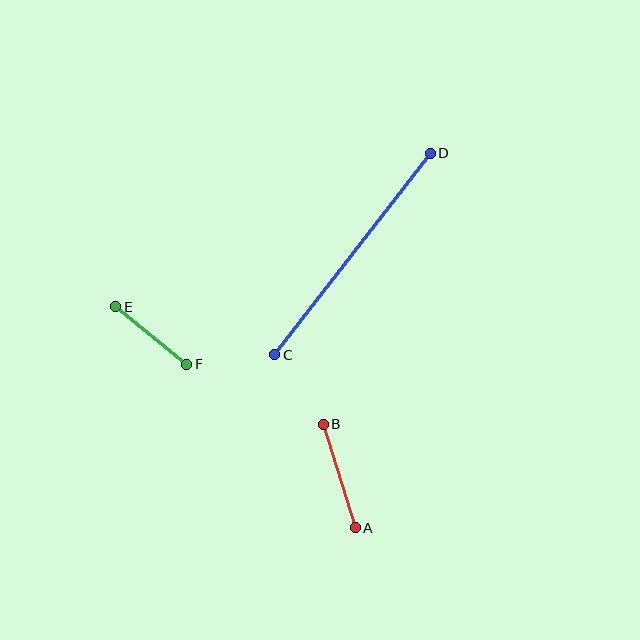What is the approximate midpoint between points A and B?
The midpoint is at approximately (339, 476) pixels.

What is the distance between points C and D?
The distance is approximately 254 pixels.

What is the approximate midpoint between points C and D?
The midpoint is at approximately (352, 254) pixels.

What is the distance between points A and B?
The distance is approximately 108 pixels.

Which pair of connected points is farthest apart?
Points C and D are farthest apart.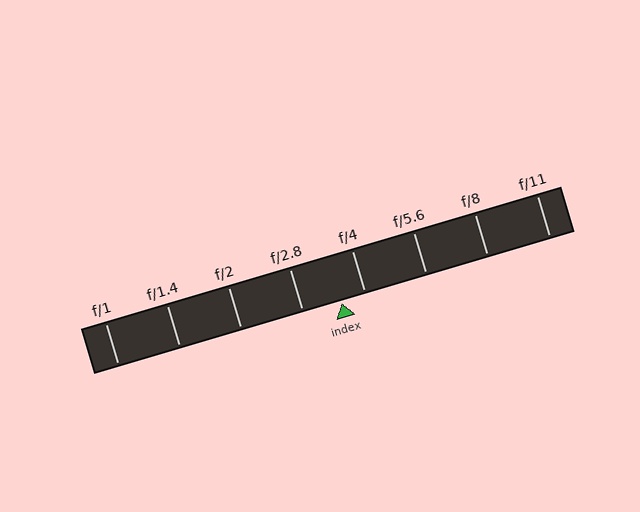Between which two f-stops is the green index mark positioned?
The index mark is between f/2.8 and f/4.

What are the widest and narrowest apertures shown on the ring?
The widest aperture shown is f/1 and the narrowest is f/11.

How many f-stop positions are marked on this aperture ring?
There are 8 f-stop positions marked.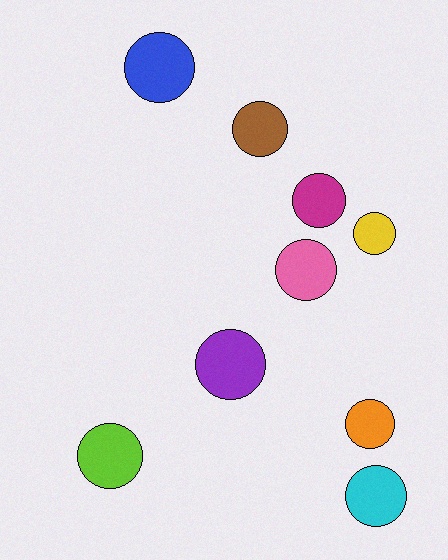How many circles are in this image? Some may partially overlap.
There are 9 circles.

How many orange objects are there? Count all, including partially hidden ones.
There is 1 orange object.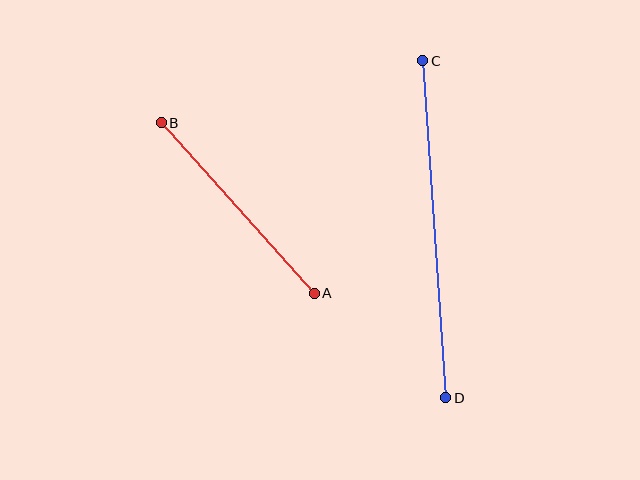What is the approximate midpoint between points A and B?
The midpoint is at approximately (238, 208) pixels.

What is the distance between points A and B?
The distance is approximately 229 pixels.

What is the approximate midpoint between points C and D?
The midpoint is at approximately (434, 229) pixels.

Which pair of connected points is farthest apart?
Points C and D are farthest apart.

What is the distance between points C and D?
The distance is approximately 338 pixels.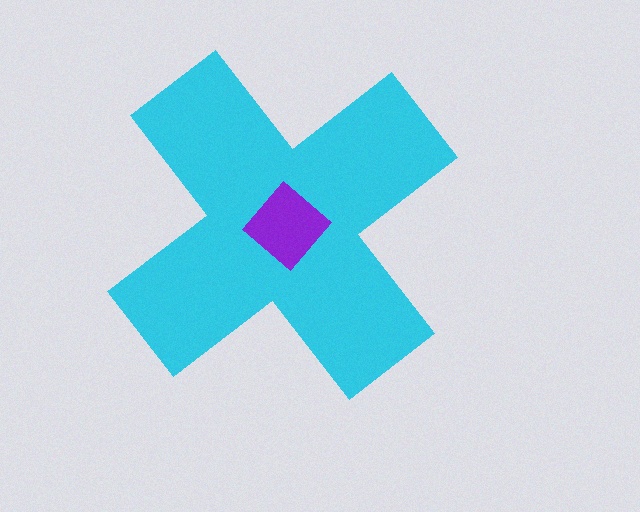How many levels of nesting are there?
2.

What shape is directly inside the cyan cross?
The purple diamond.